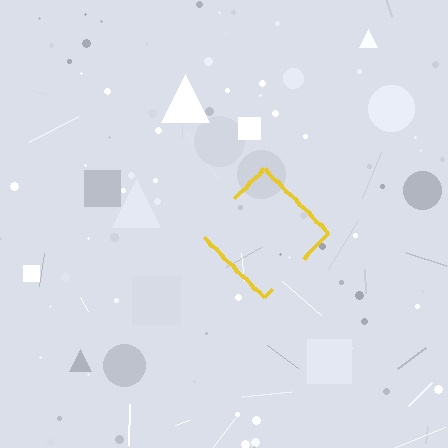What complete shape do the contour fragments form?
The contour fragments form a diamond.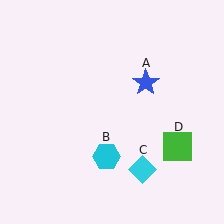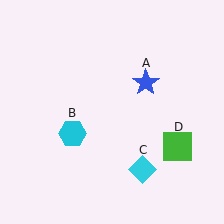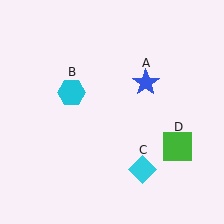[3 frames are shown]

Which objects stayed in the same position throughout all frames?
Blue star (object A) and cyan diamond (object C) and green square (object D) remained stationary.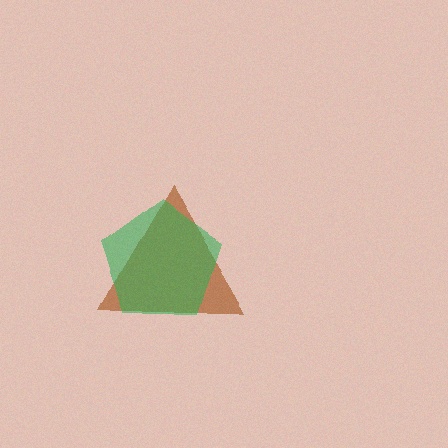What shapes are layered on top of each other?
The layered shapes are: a brown triangle, a green pentagon.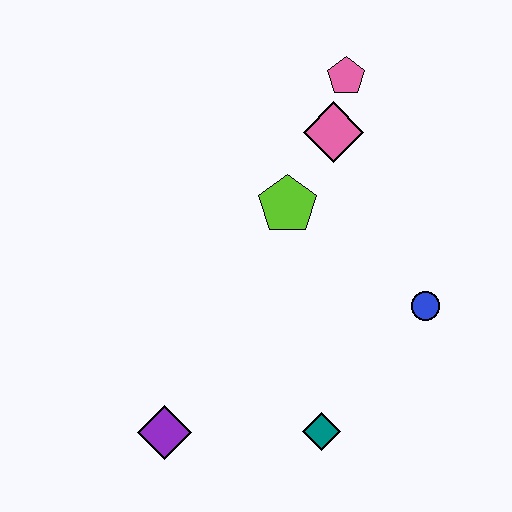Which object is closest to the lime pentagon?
The pink diamond is closest to the lime pentagon.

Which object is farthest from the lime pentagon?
The purple diamond is farthest from the lime pentagon.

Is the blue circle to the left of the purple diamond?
No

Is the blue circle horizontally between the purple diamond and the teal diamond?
No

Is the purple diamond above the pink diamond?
No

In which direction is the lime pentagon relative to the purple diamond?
The lime pentagon is above the purple diamond.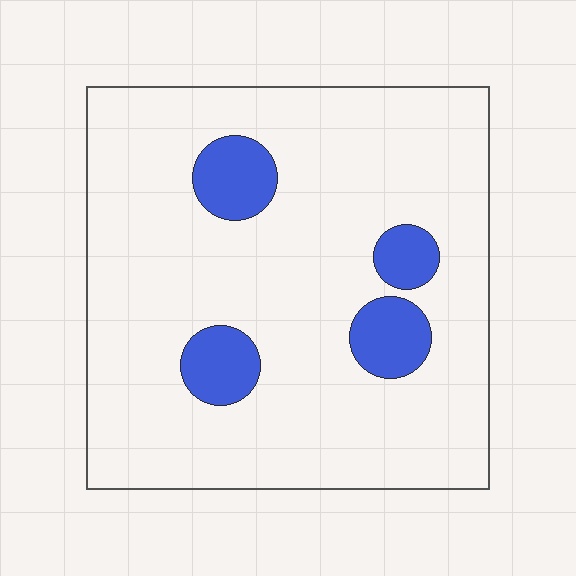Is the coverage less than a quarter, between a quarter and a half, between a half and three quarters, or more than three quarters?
Less than a quarter.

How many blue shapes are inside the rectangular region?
4.